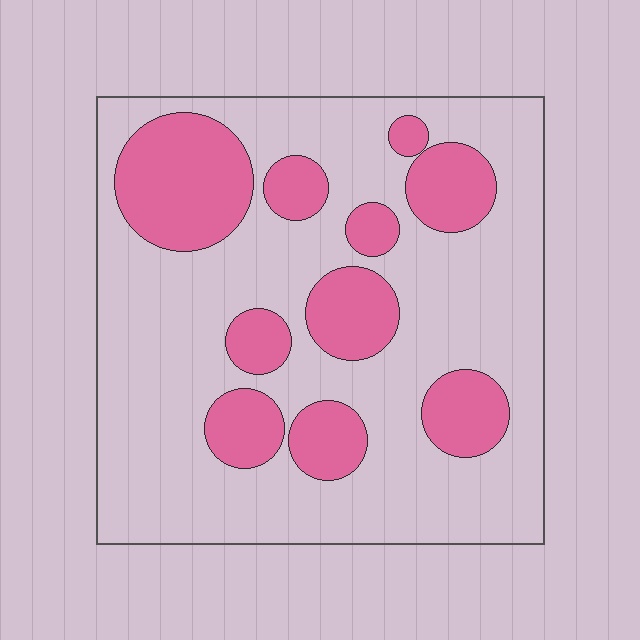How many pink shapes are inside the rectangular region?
10.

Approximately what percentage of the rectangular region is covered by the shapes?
Approximately 30%.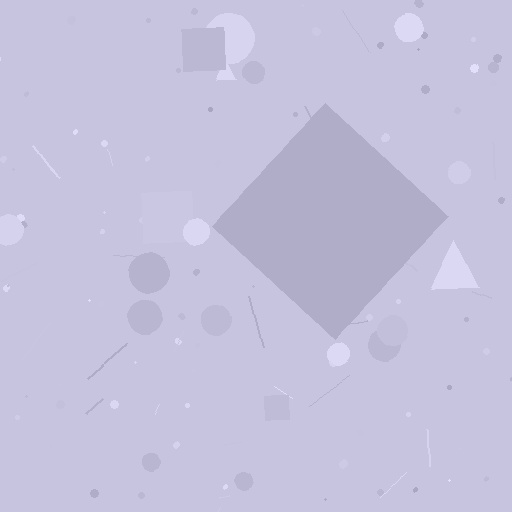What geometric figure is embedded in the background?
A diamond is embedded in the background.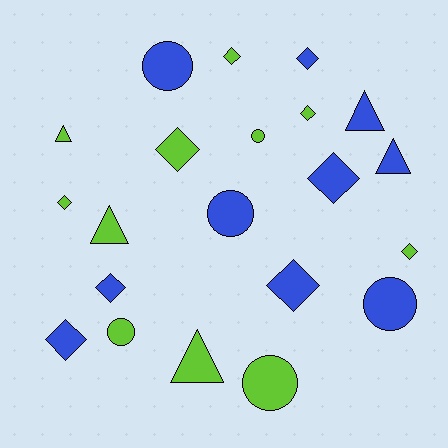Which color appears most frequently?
Lime, with 11 objects.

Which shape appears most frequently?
Diamond, with 10 objects.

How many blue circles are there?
There are 3 blue circles.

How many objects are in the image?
There are 21 objects.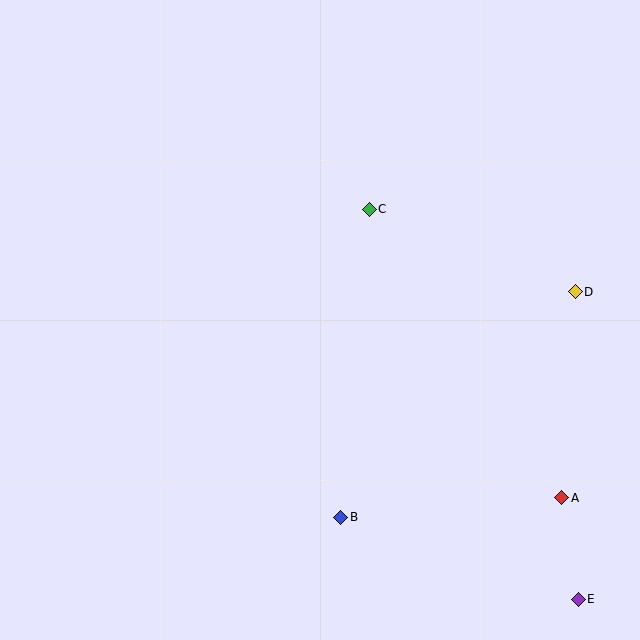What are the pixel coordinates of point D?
Point D is at (575, 292).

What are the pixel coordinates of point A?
Point A is at (562, 498).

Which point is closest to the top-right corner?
Point D is closest to the top-right corner.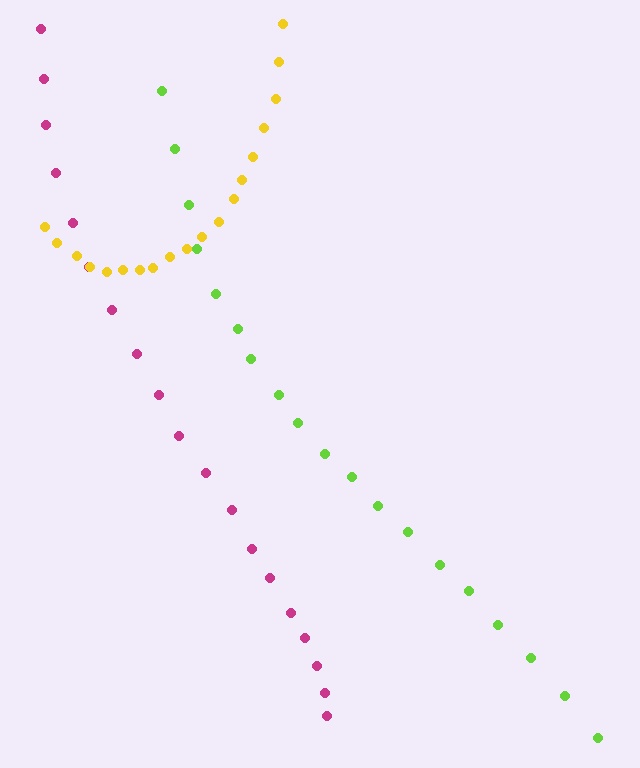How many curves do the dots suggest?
There are 3 distinct paths.